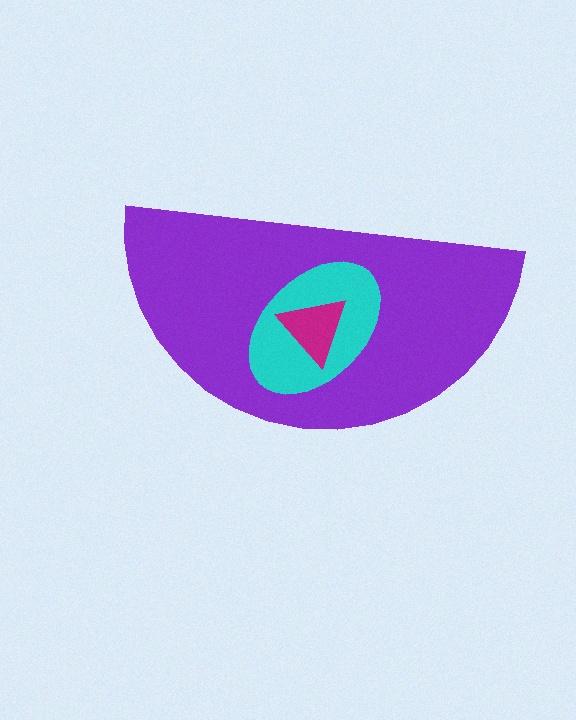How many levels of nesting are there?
3.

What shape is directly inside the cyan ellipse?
The magenta triangle.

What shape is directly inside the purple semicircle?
The cyan ellipse.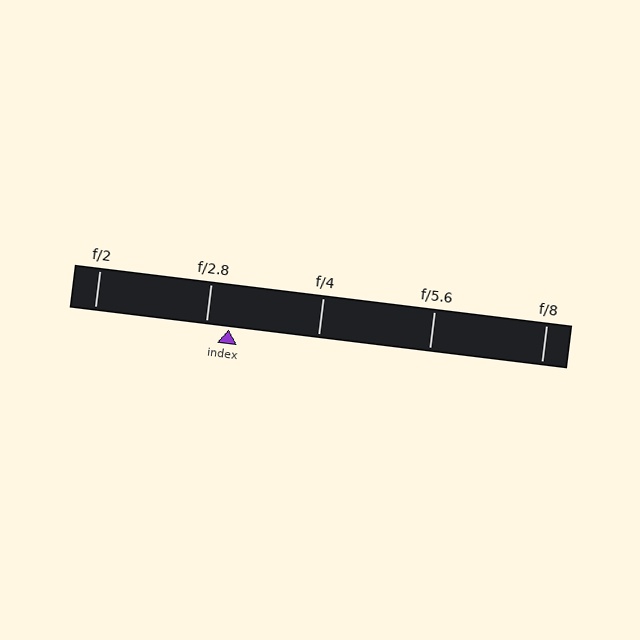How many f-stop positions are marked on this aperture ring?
There are 5 f-stop positions marked.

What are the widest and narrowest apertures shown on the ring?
The widest aperture shown is f/2 and the narrowest is f/8.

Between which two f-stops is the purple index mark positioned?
The index mark is between f/2.8 and f/4.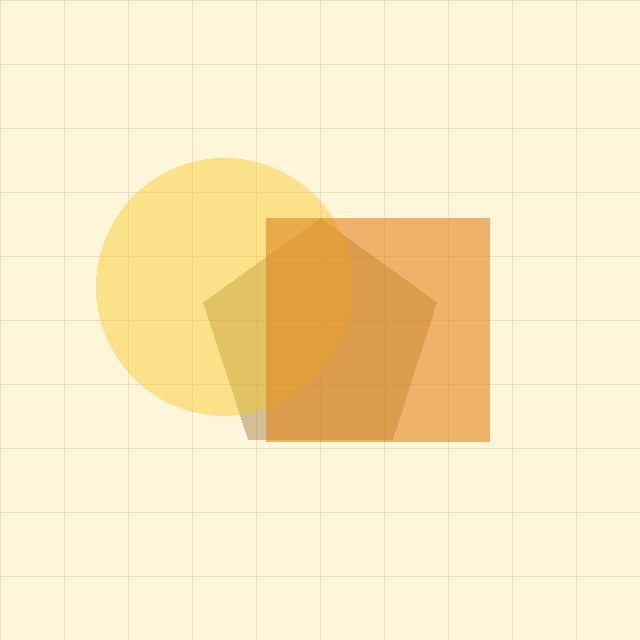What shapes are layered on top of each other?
The layered shapes are: a brown pentagon, a yellow circle, an orange square.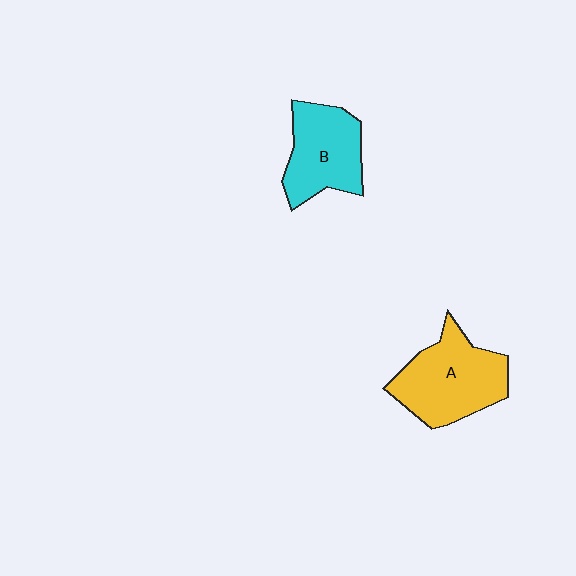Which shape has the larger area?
Shape A (yellow).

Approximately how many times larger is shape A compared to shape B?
Approximately 1.2 times.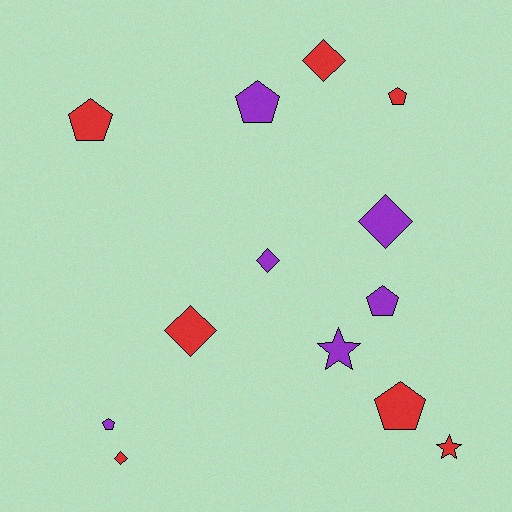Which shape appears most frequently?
Pentagon, with 6 objects.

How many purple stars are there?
There is 1 purple star.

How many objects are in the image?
There are 13 objects.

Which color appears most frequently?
Red, with 7 objects.